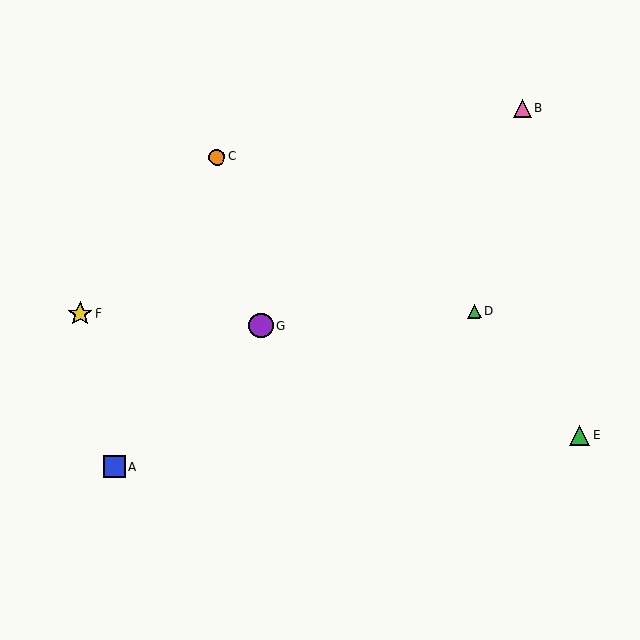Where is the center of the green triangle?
The center of the green triangle is at (474, 311).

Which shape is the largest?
The yellow star (labeled F) is the largest.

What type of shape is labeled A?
Shape A is a blue square.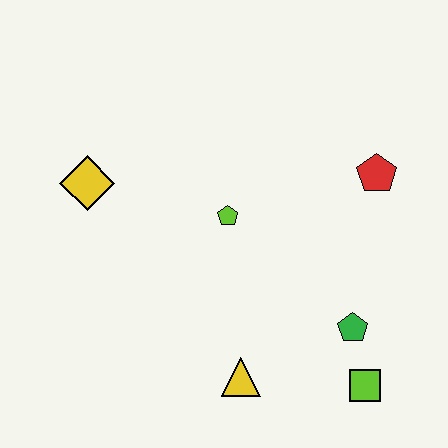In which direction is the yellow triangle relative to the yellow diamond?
The yellow triangle is below the yellow diamond.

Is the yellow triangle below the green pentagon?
Yes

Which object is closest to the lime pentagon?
The yellow diamond is closest to the lime pentagon.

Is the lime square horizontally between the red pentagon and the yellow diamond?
Yes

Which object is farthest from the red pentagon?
The yellow diamond is farthest from the red pentagon.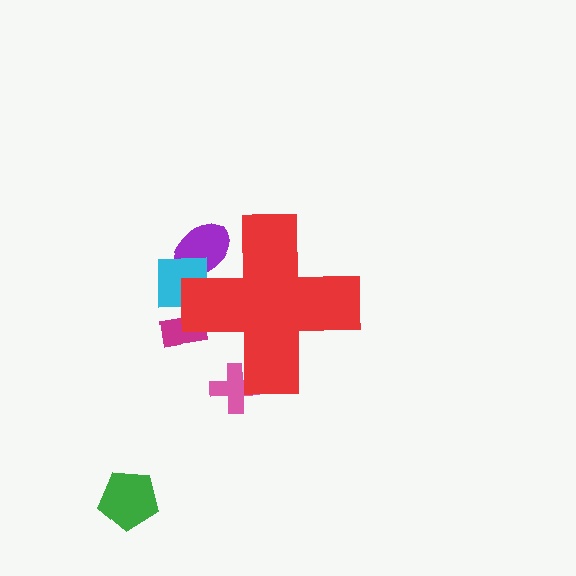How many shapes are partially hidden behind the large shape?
4 shapes are partially hidden.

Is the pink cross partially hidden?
Yes, the pink cross is partially hidden behind the red cross.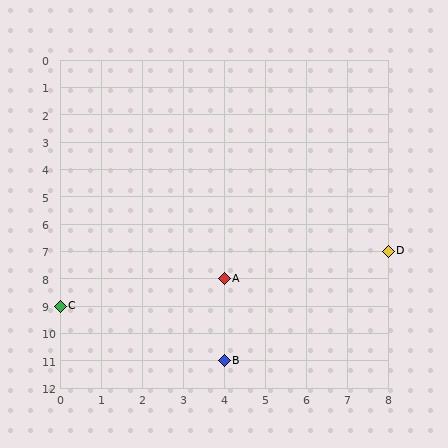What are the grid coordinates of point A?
Point A is at grid coordinates (4, 8).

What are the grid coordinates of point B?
Point B is at grid coordinates (4, 11).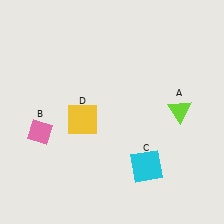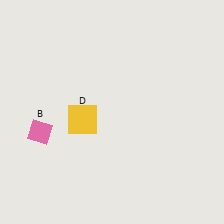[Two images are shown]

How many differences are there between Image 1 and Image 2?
There are 2 differences between the two images.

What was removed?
The lime triangle (A), the cyan square (C) were removed in Image 2.